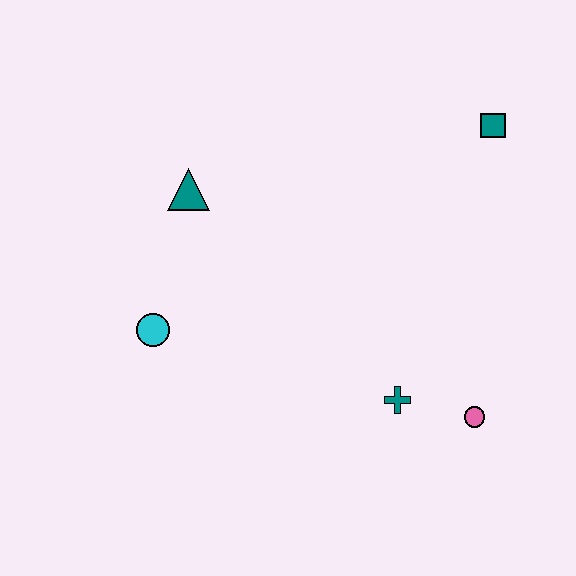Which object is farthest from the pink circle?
The teal triangle is farthest from the pink circle.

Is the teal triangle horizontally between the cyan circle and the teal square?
Yes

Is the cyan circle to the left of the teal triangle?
Yes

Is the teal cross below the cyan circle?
Yes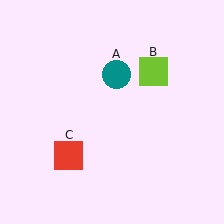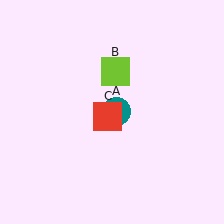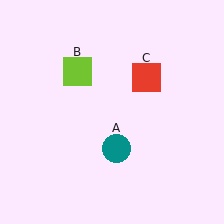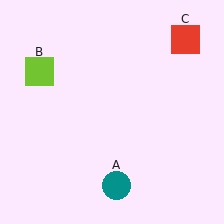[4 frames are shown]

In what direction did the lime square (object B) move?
The lime square (object B) moved left.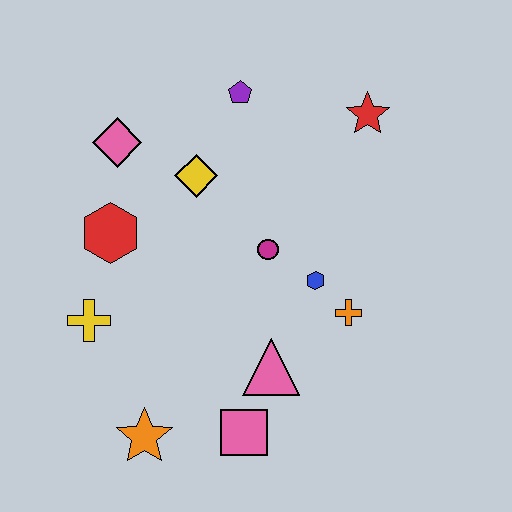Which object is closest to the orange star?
The pink square is closest to the orange star.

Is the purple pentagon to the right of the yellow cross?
Yes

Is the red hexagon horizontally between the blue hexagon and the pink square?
No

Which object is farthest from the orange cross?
The pink diamond is farthest from the orange cross.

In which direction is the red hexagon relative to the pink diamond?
The red hexagon is below the pink diamond.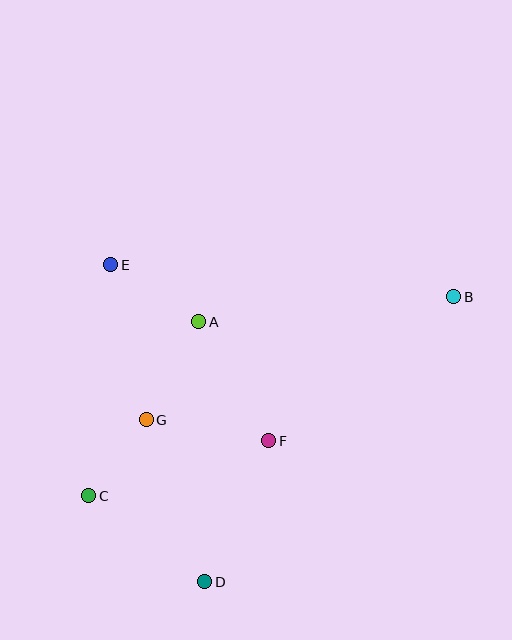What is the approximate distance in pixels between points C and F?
The distance between C and F is approximately 188 pixels.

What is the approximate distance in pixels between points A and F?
The distance between A and F is approximately 138 pixels.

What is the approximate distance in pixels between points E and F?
The distance between E and F is approximately 236 pixels.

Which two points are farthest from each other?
Points B and C are farthest from each other.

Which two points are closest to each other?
Points C and G are closest to each other.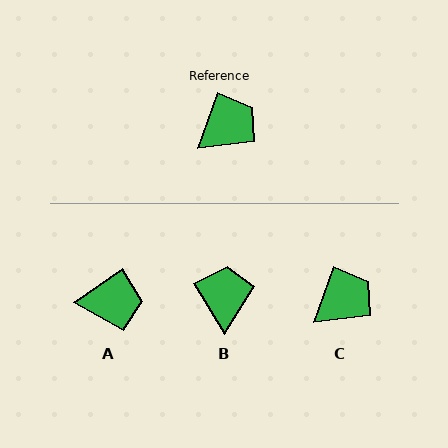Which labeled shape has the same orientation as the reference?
C.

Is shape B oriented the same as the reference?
No, it is off by about 50 degrees.